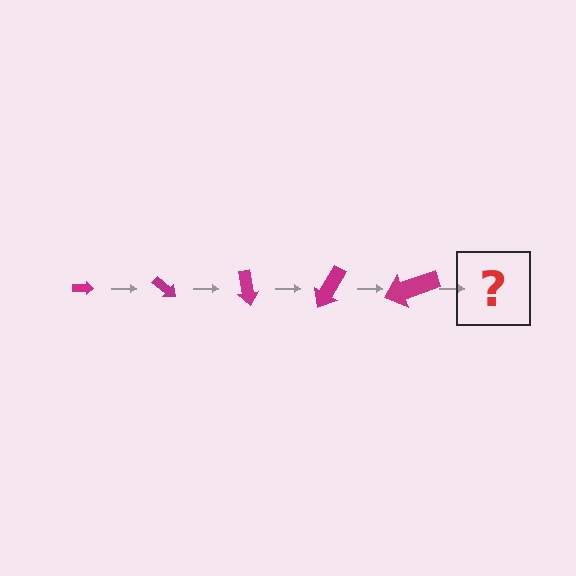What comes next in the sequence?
The next element should be an arrow, larger than the previous one and rotated 200 degrees from the start.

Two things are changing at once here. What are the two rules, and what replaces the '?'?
The two rules are that the arrow grows larger each step and it rotates 40 degrees each step. The '?' should be an arrow, larger than the previous one and rotated 200 degrees from the start.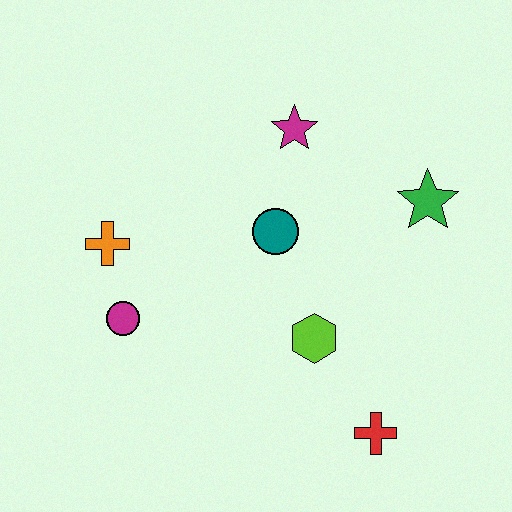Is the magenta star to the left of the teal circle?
No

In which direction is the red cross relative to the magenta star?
The red cross is below the magenta star.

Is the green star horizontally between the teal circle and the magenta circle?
No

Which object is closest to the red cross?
The lime hexagon is closest to the red cross.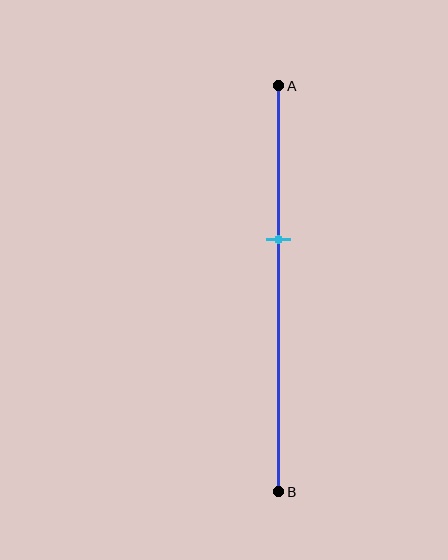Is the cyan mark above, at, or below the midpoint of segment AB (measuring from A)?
The cyan mark is above the midpoint of segment AB.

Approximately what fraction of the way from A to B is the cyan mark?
The cyan mark is approximately 40% of the way from A to B.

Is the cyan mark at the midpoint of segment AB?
No, the mark is at about 40% from A, not at the 50% midpoint.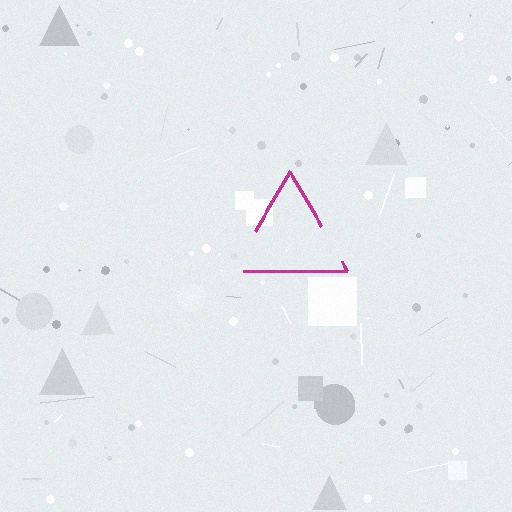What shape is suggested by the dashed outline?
The dashed outline suggests a triangle.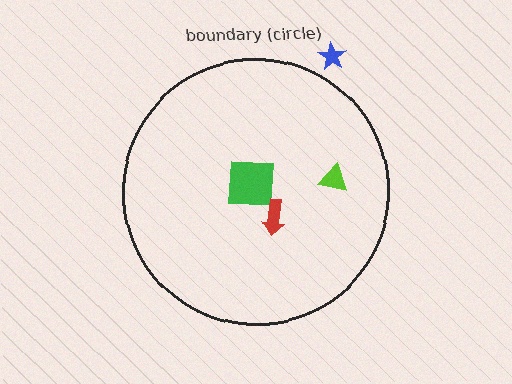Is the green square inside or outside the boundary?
Inside.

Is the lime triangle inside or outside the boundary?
Inside.